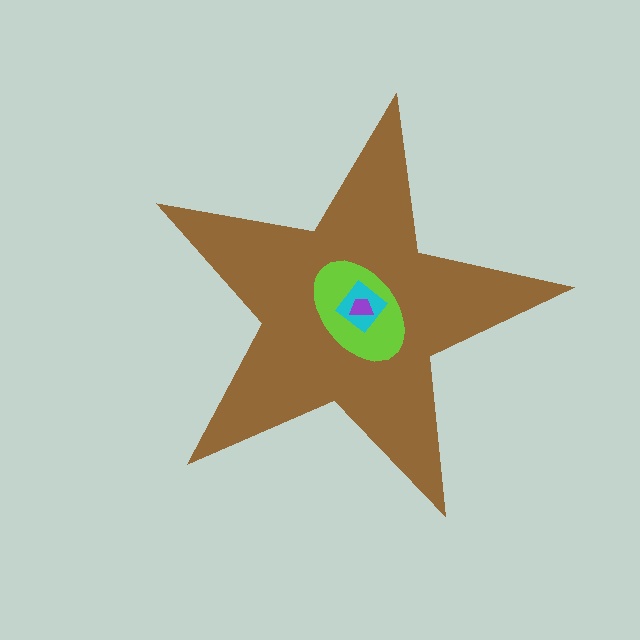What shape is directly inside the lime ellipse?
The cyan diamond.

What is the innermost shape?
The purple trapezoid.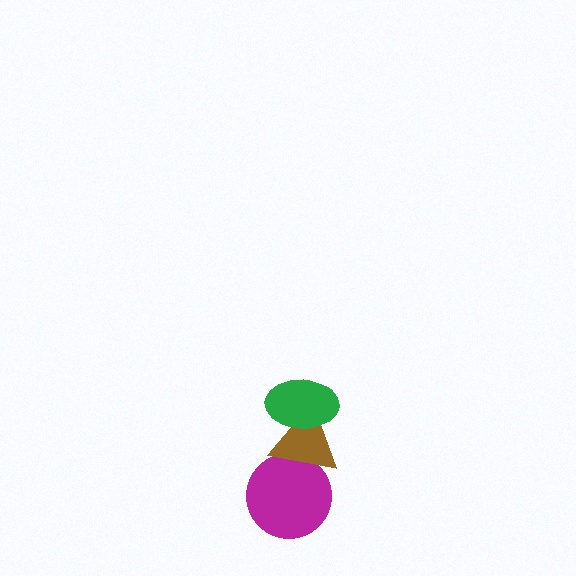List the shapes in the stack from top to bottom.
From top to bottom: the green ellipse, the brown triangle, the magenta circle.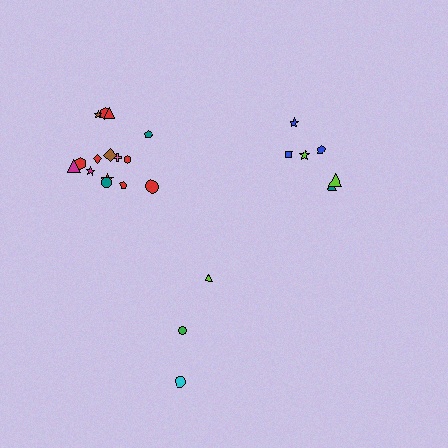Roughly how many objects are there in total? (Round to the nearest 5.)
Roughly 25 objects in total.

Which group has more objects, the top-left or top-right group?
The top-left group.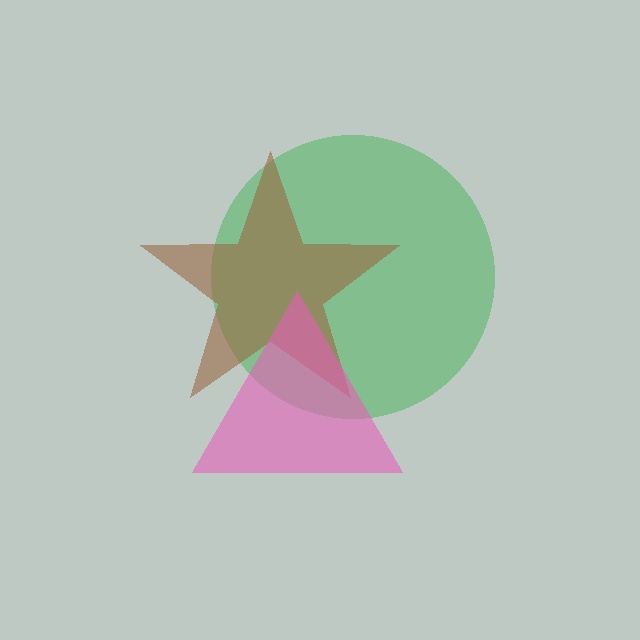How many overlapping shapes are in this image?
There are 3 overlapping shapes in the image.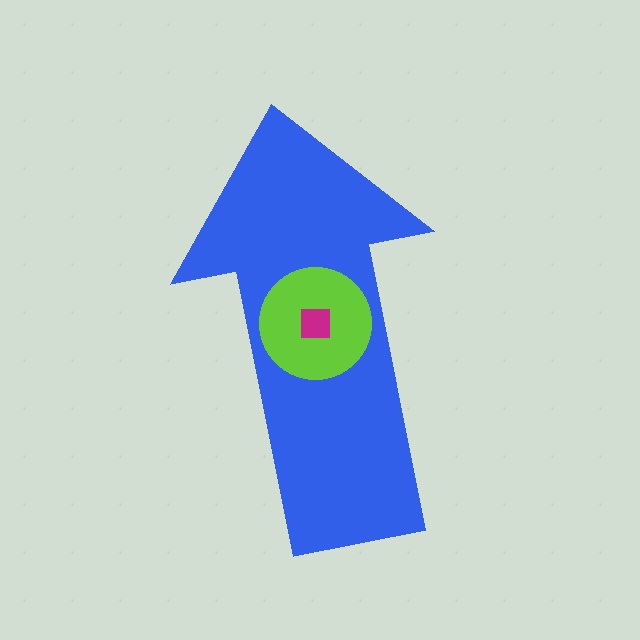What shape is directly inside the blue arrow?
The lime circle.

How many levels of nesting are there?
3.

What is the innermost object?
The magenta square.